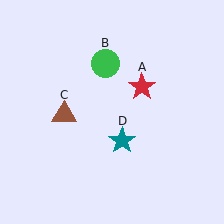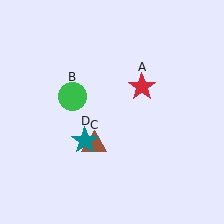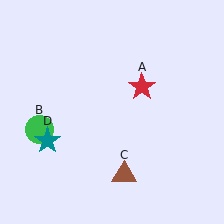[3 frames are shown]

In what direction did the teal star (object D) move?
The teal star (object D) moved left.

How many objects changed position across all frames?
3 objects changed position: green circle (object B), brown triangle (object C), teal star (object D).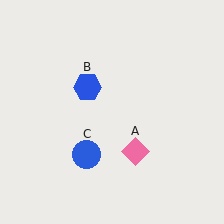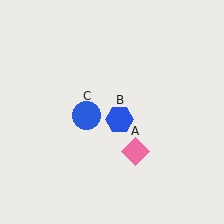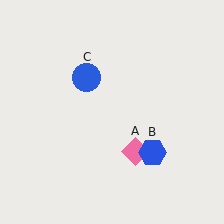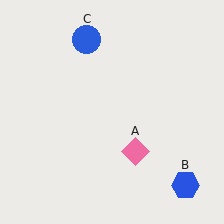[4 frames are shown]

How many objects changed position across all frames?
2 objects changed position: blue hexagon (object B), blue circle (object C).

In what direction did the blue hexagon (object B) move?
The blue hexagon (object B) moved down and to the right.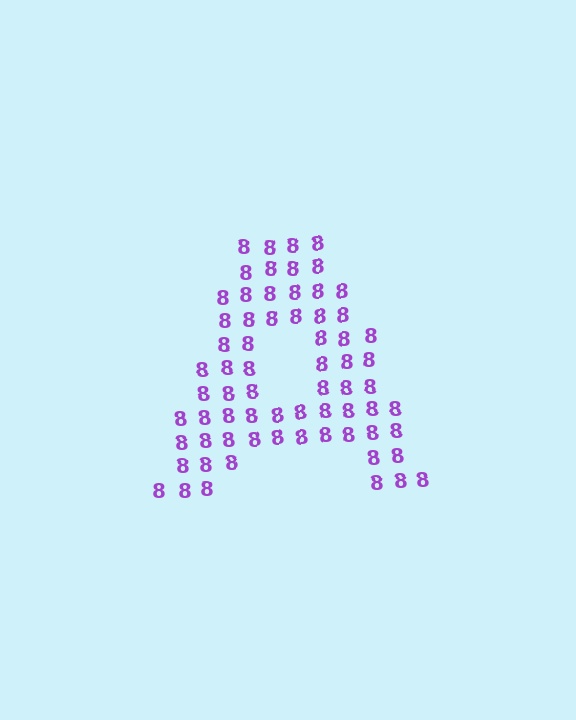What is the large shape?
The large shape is the letter A.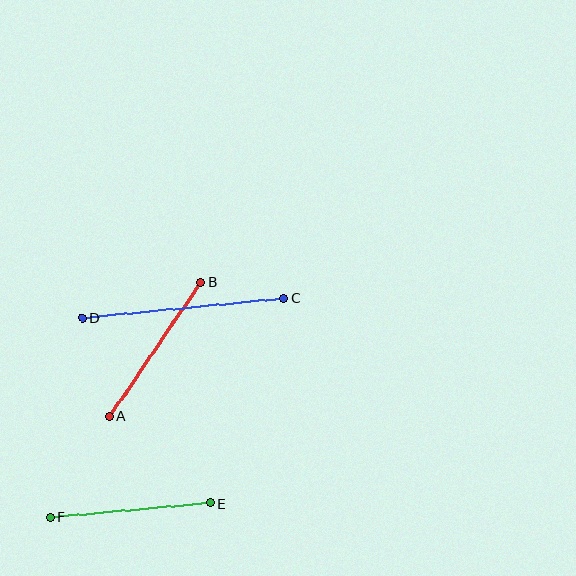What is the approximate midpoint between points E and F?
The midpoint is at approximately (130, 510) pixels.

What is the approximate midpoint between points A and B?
The midpoint is at approximately (155, 349) pixels.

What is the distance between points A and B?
The distance is approximately 162 pixels.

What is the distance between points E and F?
The distance is approximately 161 pixels.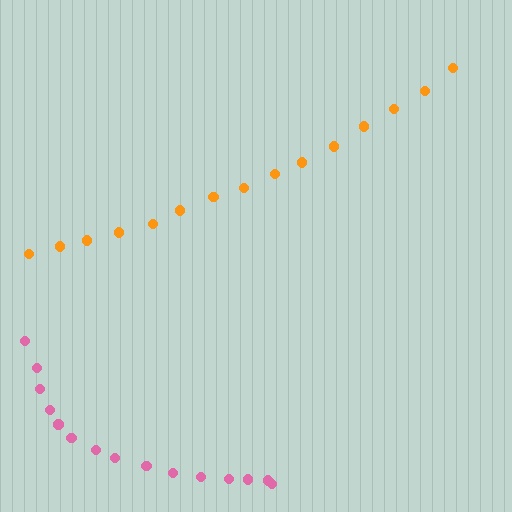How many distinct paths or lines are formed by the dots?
There are 2 distinct paths.